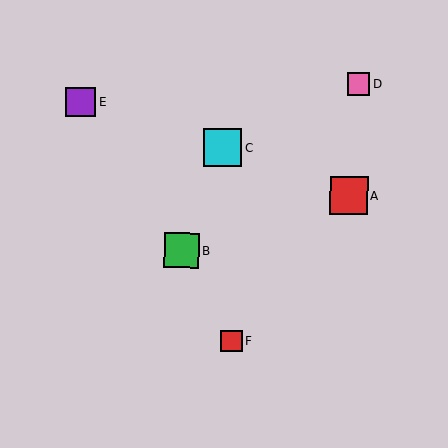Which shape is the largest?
The cyan square (labeled C) is the largest.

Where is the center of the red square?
The center of the red square is at (232, 341).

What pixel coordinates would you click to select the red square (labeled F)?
Click at (232, 341) to select the red square F.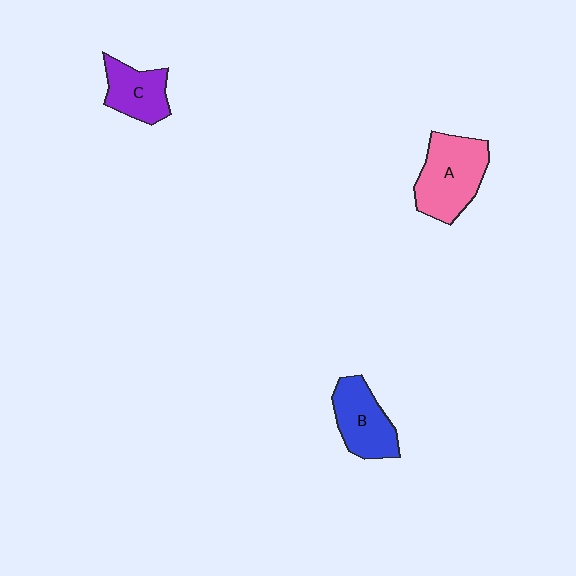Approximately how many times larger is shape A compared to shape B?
Approximately 1.3 times.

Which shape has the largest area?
Shape A (pink).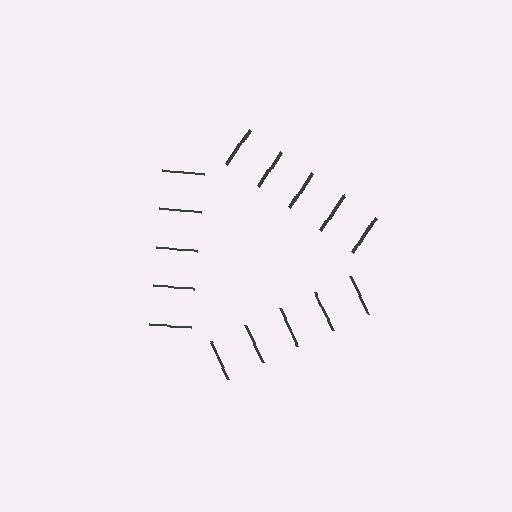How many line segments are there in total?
15 — 5 along each of the 3 edges.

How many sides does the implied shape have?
3 sides — the line-ends trace a triangle.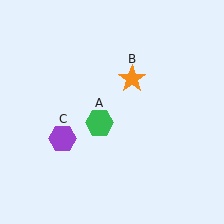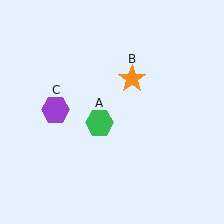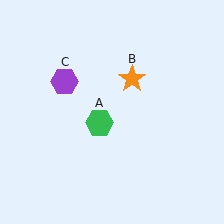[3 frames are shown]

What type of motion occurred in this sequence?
The purple hexagon (object C) rotated clockwise around the center of the scene.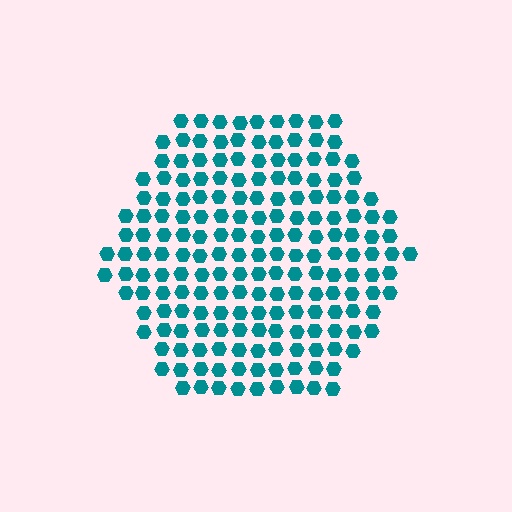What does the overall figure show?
The overall figure shows a hexagon.